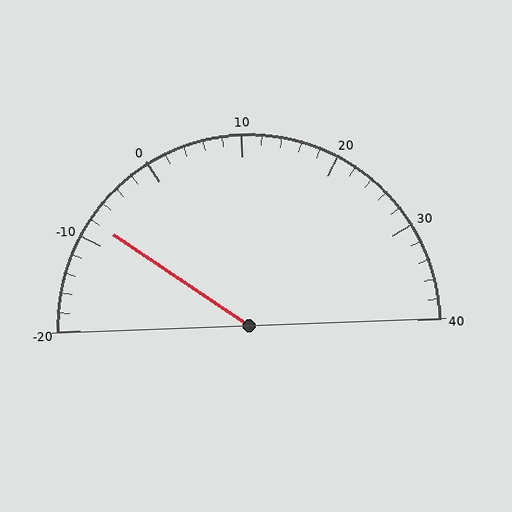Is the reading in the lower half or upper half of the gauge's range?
The reading is in the lower half of the range (-20 to 40).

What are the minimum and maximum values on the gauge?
The gauge ranges from -20 to 40.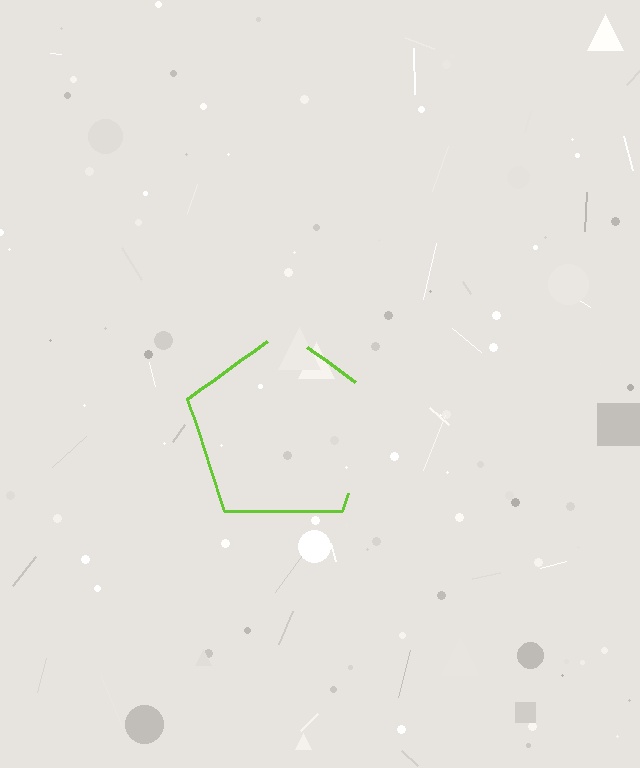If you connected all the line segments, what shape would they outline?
They would outline a pentagon.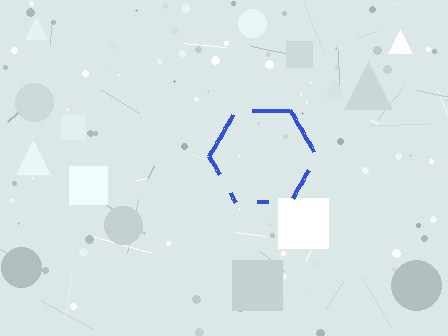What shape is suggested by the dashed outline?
The dashed outline suggests a hexagon.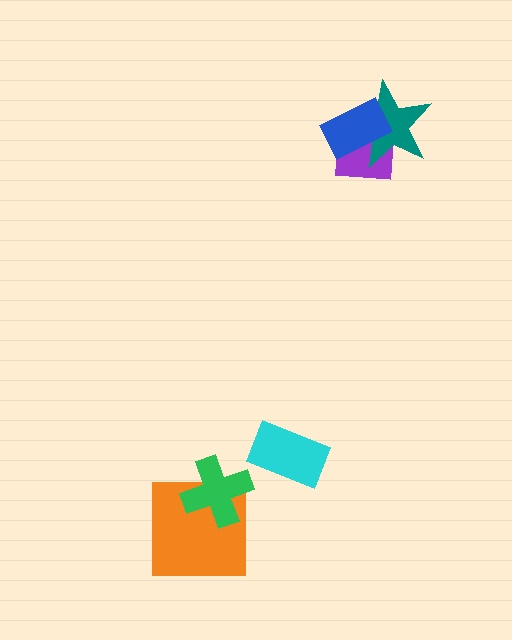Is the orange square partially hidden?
Yes, it is partially covered by another shape.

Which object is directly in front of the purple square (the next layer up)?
The teal star is directly in front of the purple square.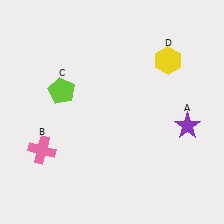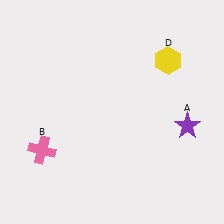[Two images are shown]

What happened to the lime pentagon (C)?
The lime pentagon (C) was removed in Image 2. It was in the top-left area of Image 1.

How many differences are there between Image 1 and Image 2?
There is 1 difference between the two images.